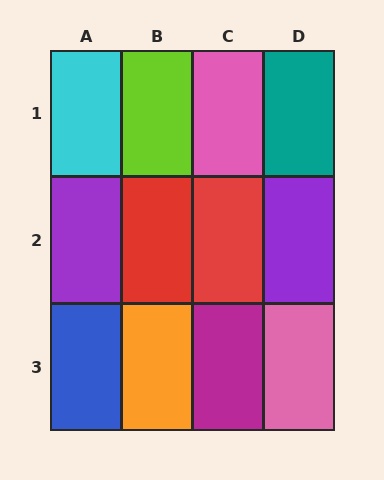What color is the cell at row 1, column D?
Teal.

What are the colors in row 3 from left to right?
Blue, orange, magenta, pink.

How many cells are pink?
2 cells are pink.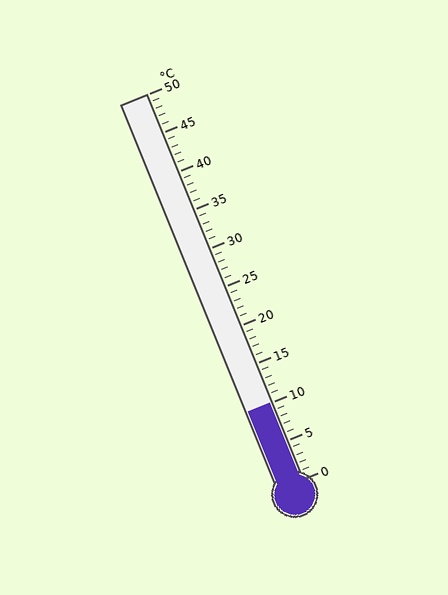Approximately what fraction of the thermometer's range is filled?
The thermometer is filled to approximately 20% of its range.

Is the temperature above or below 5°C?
The temperature is above 5°C.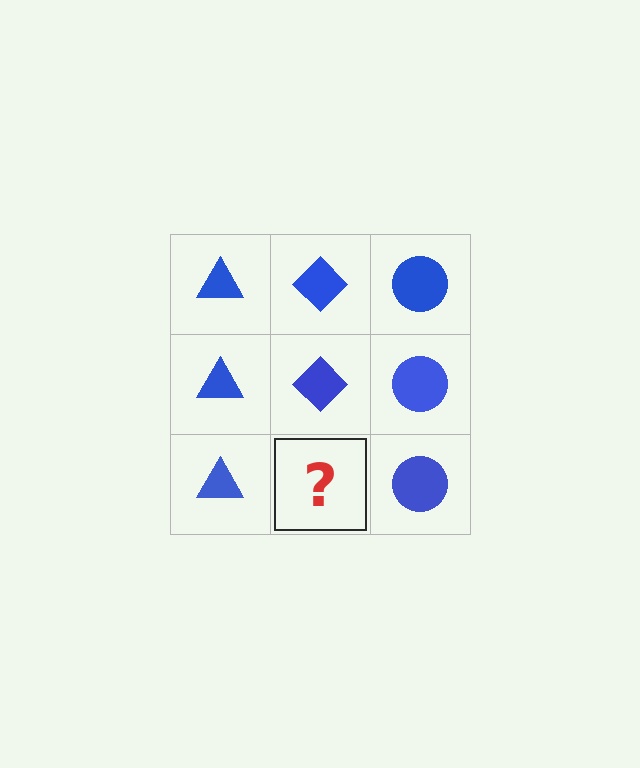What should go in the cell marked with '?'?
The missing cell should contain a blue diamond.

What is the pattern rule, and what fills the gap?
The rule is that each column has a consistent shape. The gap should be filled with a blue diamond.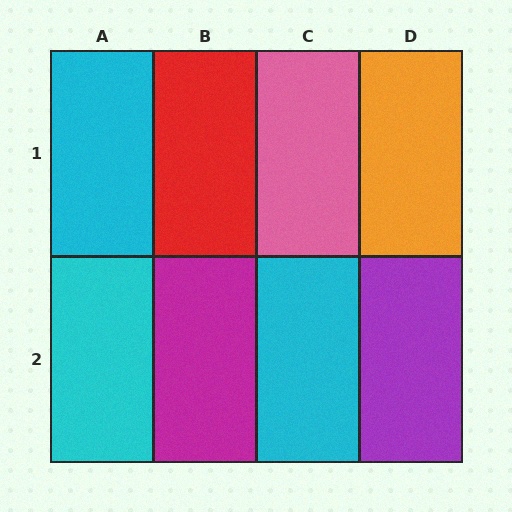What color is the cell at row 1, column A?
Cyan.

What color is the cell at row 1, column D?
Orange.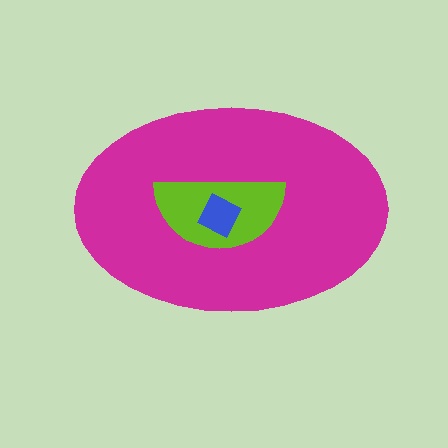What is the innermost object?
The blue square.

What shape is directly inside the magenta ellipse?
The lime semicircle.